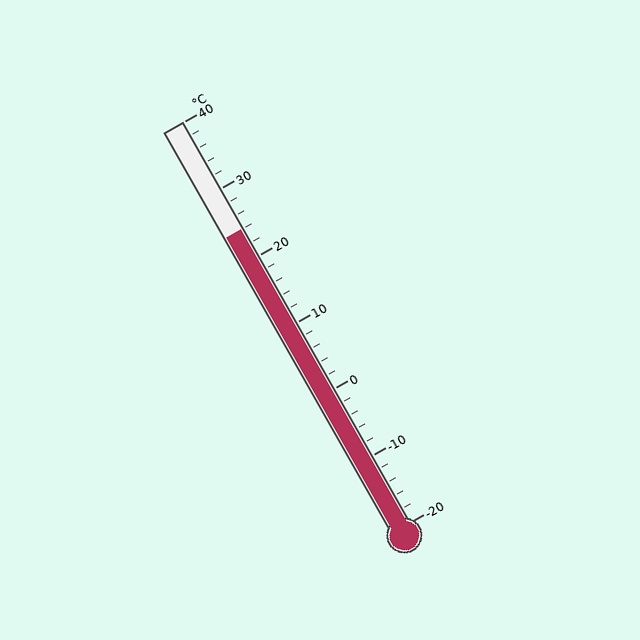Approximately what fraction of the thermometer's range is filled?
The thermometer is filled to approximately 75% of its range.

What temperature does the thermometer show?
The thermometer shows approximately 24°C.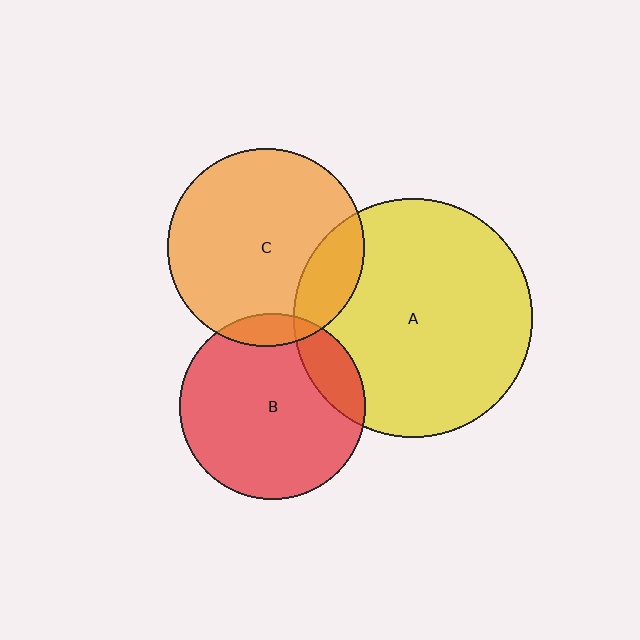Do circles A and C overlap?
Yes.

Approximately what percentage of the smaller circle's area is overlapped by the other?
Approximately 20%.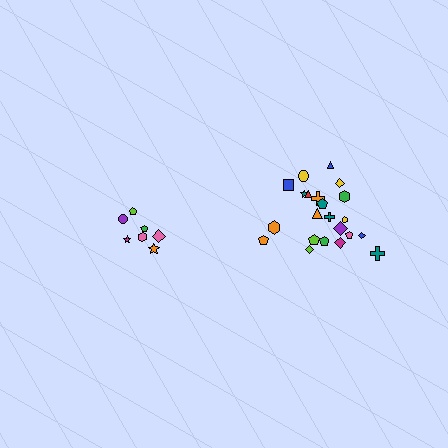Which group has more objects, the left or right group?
The right group.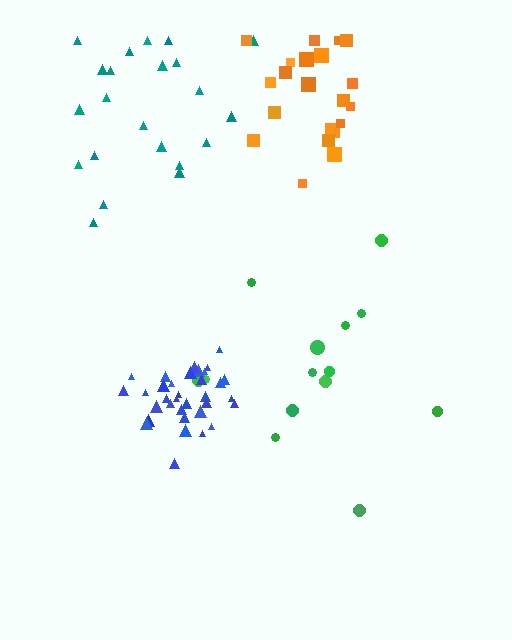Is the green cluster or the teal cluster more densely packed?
Teal.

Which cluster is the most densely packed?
Blue.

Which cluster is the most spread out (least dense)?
Green.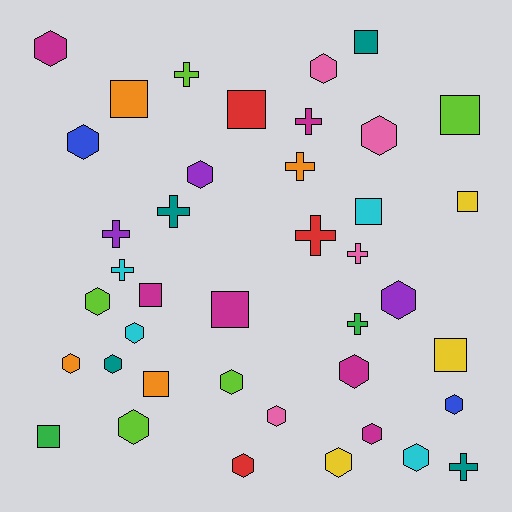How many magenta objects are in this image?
There are 6 magenta objects.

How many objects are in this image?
There are 40 objects.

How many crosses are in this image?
There are 10 crosses.